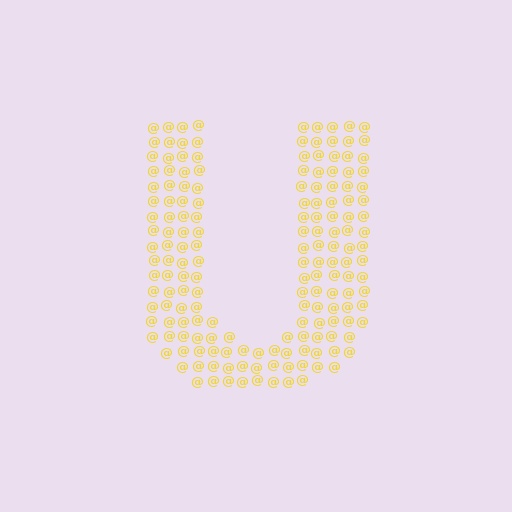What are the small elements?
The small elements are at signs.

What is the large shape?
The large shape is the letter U.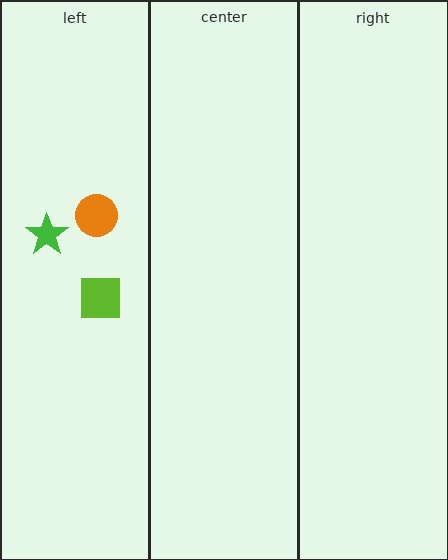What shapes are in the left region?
The lime square, the orange circle, the green star.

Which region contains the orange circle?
The left region.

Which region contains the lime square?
The left region.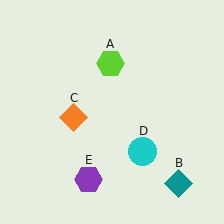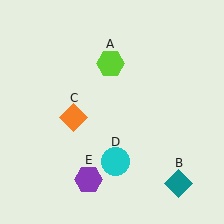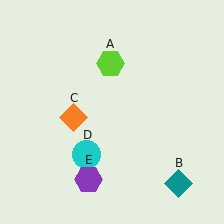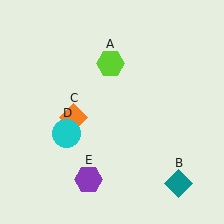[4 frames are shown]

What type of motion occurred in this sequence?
The cyan circle (object D) rotated clockwise around the center of the scene.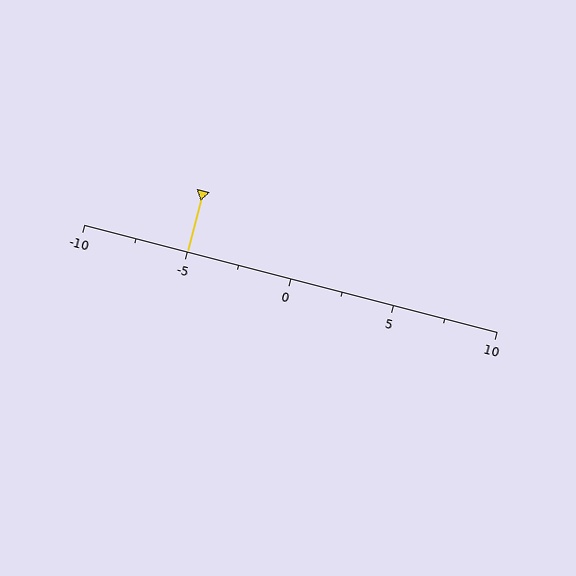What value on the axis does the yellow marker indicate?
The marker indicates approximately -5.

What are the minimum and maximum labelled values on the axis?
The axis runs from -10 to 10.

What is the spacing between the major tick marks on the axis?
The major ticks are spaced 5 apart.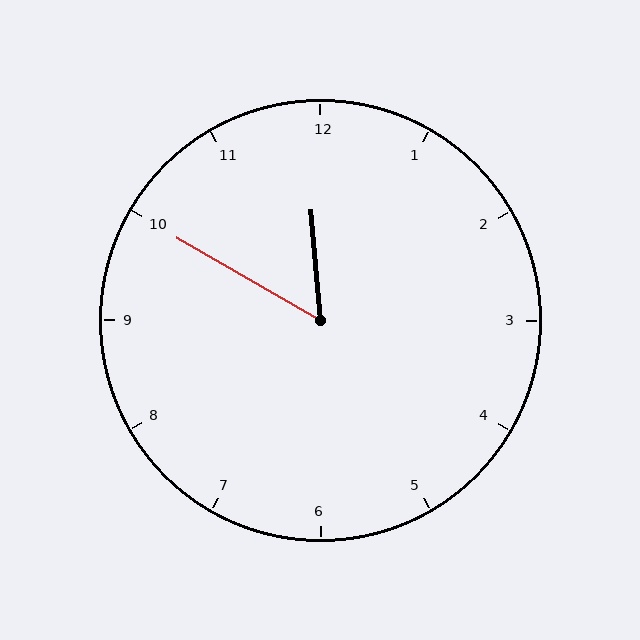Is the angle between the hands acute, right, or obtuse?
It is acute.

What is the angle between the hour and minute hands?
Approximately 55 degrees.